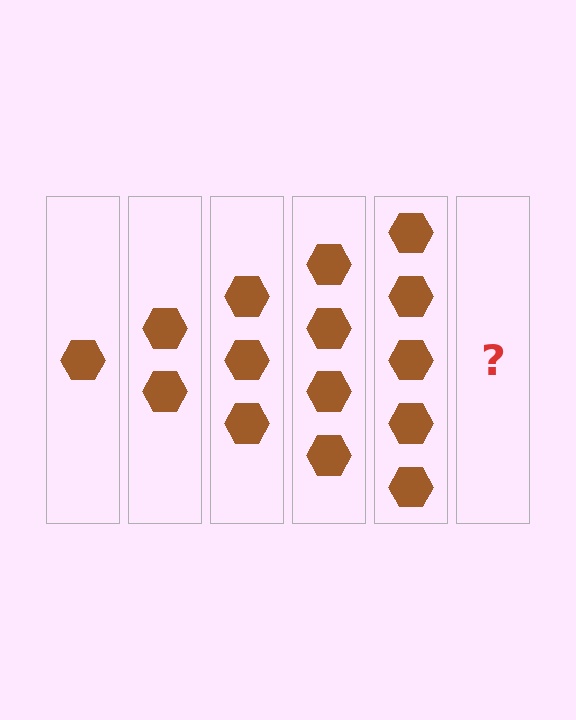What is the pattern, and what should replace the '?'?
The pattern is that each step adds one more hexagon. The '?' should be 6 hexagons.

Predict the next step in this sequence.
The next step is 6 hexagons.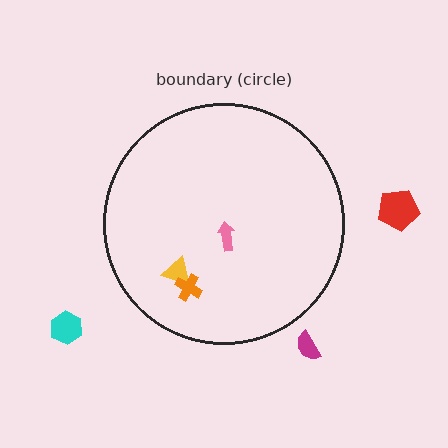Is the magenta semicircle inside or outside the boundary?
Outside.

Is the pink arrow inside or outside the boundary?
Inside.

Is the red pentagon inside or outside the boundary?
Outside.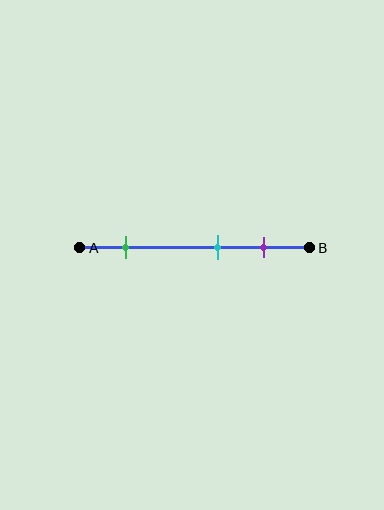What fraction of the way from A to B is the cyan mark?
The cyan mark is approximately 60% (0.6) of the way from A to B.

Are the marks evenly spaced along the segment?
No, the marks are not evenly spaced.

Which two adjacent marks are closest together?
The cyan and purple marks are the closest adjacent pair.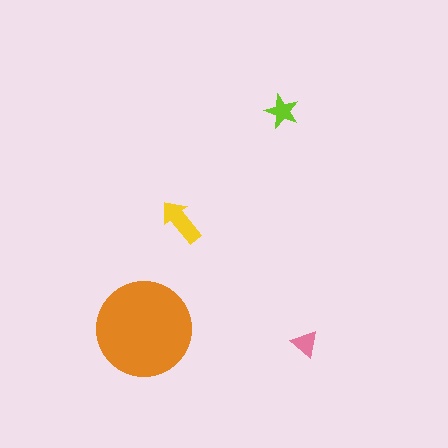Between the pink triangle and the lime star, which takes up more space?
The lime star.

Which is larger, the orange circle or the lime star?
The orange circle.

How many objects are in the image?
There are 4 objects in the image.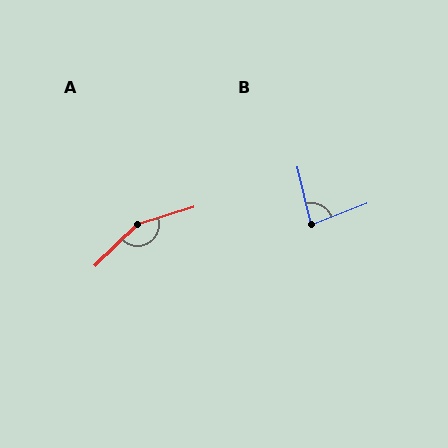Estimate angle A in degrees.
Approximately 153 degrees.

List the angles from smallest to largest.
B (82°), A (153°).